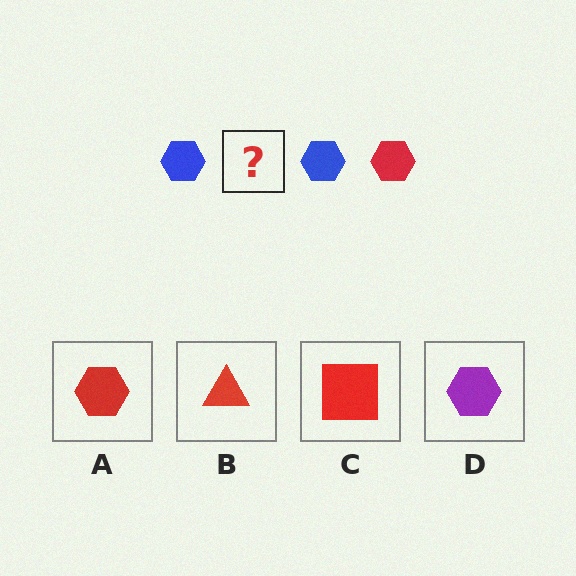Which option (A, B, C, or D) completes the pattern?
A.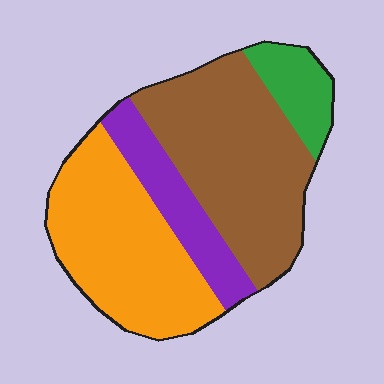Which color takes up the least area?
Green, at roughly 10%.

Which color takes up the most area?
Brown, at roughly 40%.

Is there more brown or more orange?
Brown.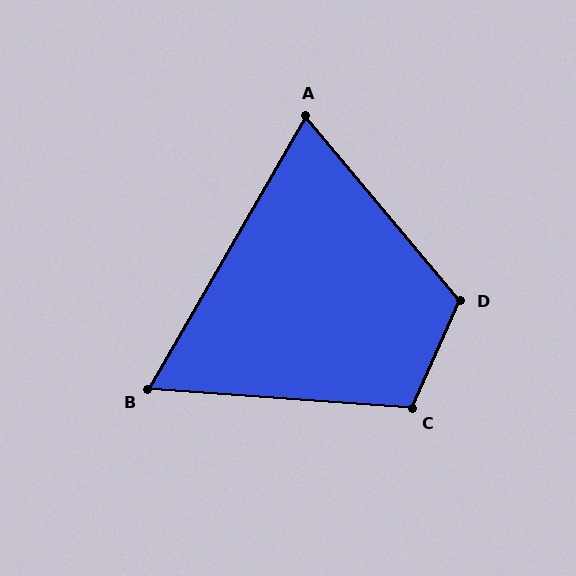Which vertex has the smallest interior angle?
B, at approximately 64 degrees.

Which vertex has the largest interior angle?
D, at approximately 116 degrees.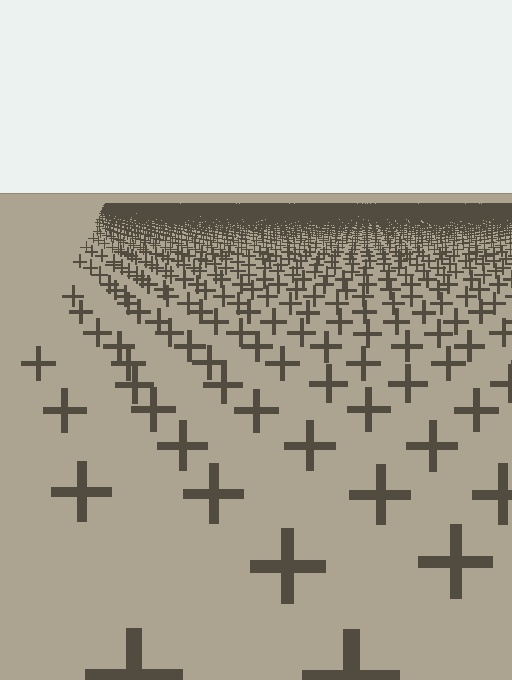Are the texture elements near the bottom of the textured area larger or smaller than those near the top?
Larger. Near the bottom, elements are closer to the viewer and appear at a bigger on-screen size.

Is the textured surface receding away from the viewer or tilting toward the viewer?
The surface is receding away from the viewer. Texture elements get smaller and denser toward the top.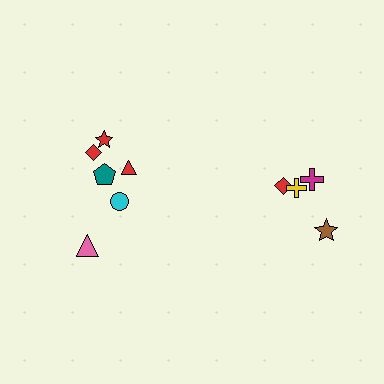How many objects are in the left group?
There are 6 objects.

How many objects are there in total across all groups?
There are 10 objects.